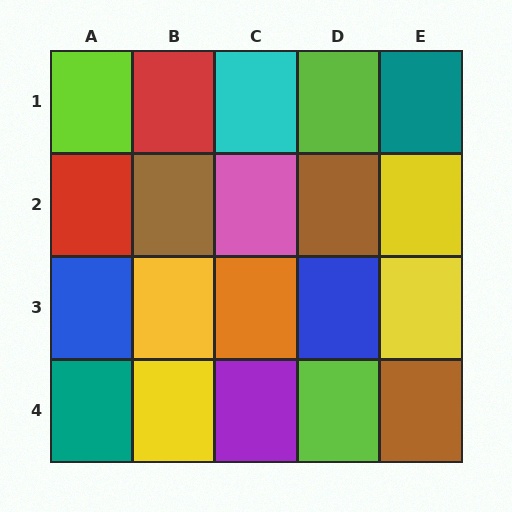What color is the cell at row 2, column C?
Pink.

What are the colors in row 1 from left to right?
Lime, red, cyan, lime, teal.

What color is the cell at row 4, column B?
Yellow.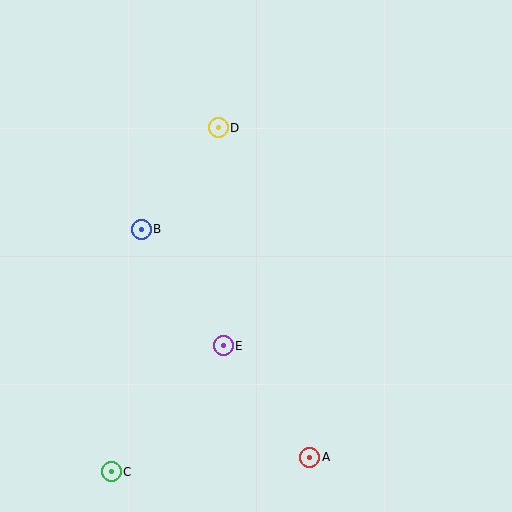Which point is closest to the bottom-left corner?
Point C is closest to the bottom-left corner.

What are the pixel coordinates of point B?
Point B is at (141, 229).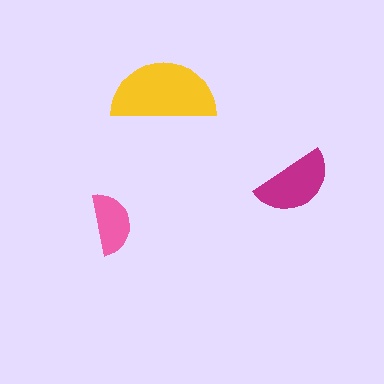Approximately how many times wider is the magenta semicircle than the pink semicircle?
About 1.5 times wider.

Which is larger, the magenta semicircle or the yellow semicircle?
The yellow one.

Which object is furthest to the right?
The magenta semicircle is rightmost.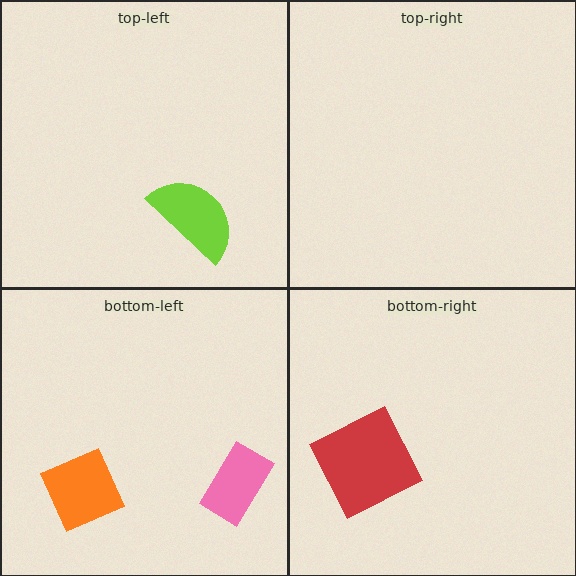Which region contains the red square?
The bottom-right region.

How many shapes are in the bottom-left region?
2.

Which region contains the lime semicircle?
The top-left region.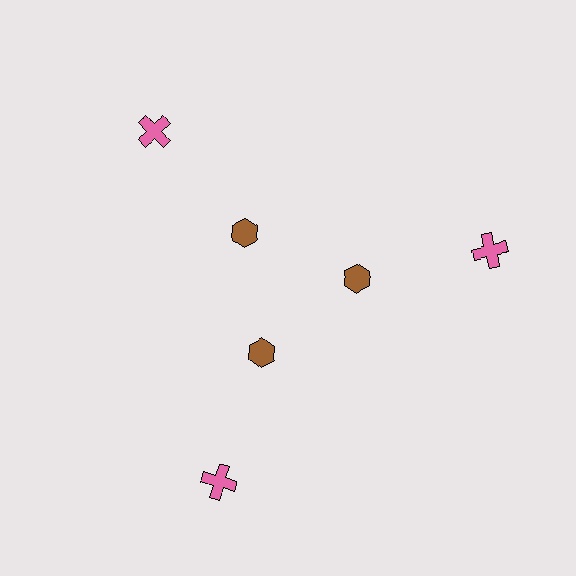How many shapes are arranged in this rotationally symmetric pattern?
There are 6 shapes, arranged in 3 groups of 2.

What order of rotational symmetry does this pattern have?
This pattern has 3-fold rotational symmetry.